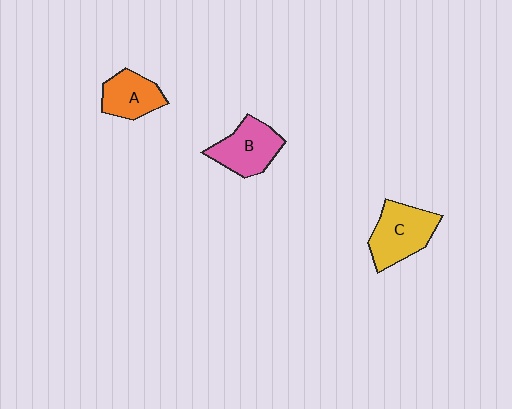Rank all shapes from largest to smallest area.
From largest to smallest: C (yellow), B (pink), A (orange).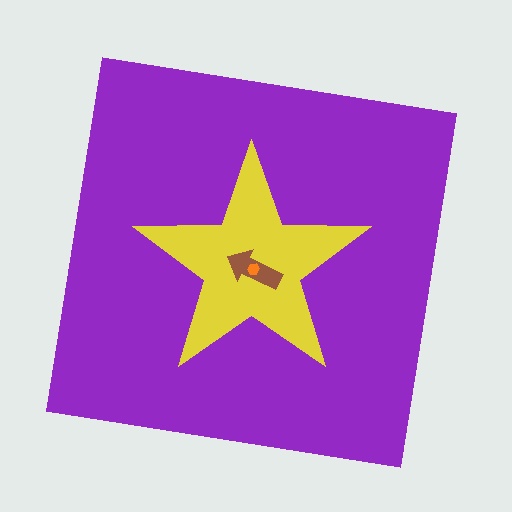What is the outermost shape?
The purple square.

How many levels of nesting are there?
4.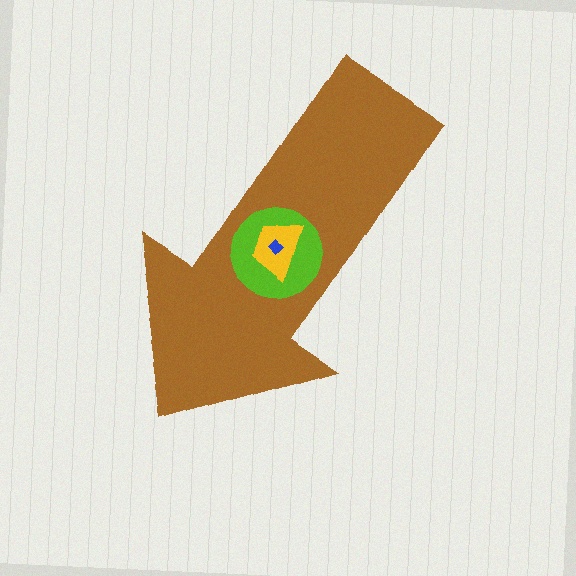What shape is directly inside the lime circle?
The yellow trapezoid.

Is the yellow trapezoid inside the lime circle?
Yes.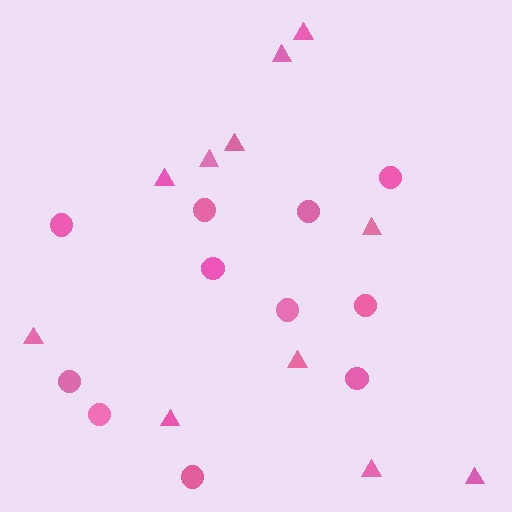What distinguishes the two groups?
There are 2 groups: one group of circles (11) and one group of triangles (11).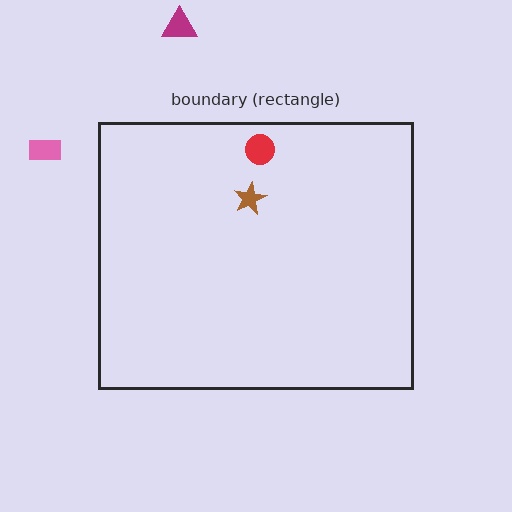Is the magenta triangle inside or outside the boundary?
Outside.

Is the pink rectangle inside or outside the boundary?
Outside.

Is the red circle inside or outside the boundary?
Inside.